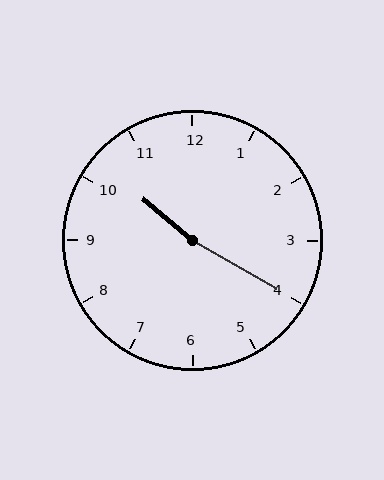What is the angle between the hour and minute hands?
Approximately 170 degrees.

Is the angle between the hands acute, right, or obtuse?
It is obtuse.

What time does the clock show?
10:20.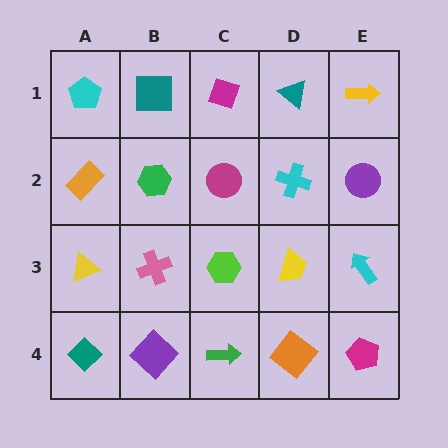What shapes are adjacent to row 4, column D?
A yellow trapezoid (row 3, column D), a green arrow (row 4, column C), a magenta pentagon (row 4, column E).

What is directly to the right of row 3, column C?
A yellow trapezoid.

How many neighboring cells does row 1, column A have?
2.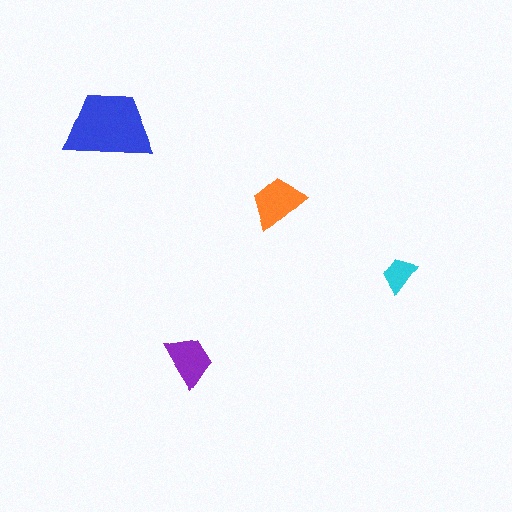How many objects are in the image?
There are 4 objects in the image.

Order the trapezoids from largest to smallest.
the blue one, the orange one, the purple one, the cyan one.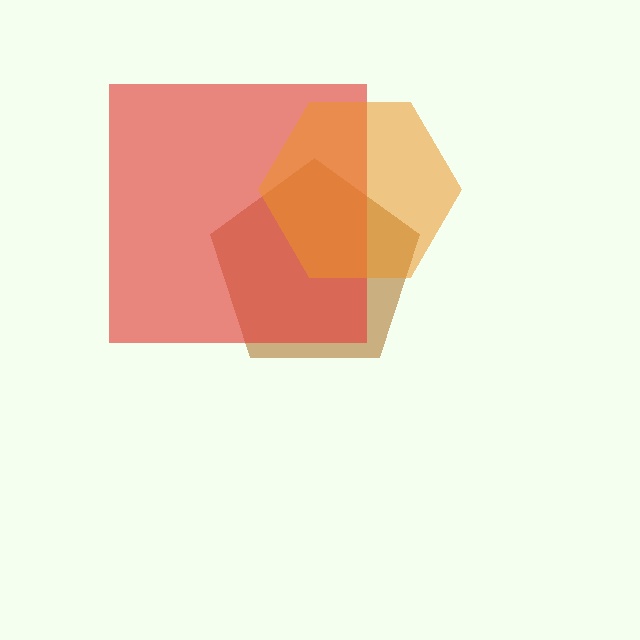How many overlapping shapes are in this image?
There are 3 overlapping shapes in the image.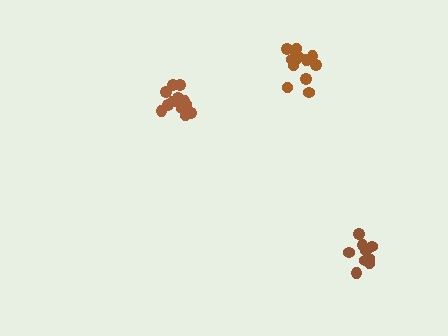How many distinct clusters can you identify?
There are 3 distinct clusters.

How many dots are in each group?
Group 1: 14 dots, Group 2: 15 dots, Group 3: 9 dots (38 total).